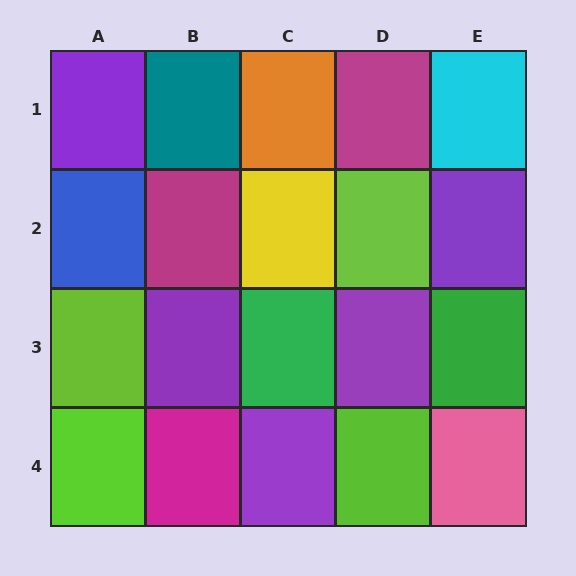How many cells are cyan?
1 cell is cyan.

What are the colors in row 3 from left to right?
Lime, purple, green, purple, green.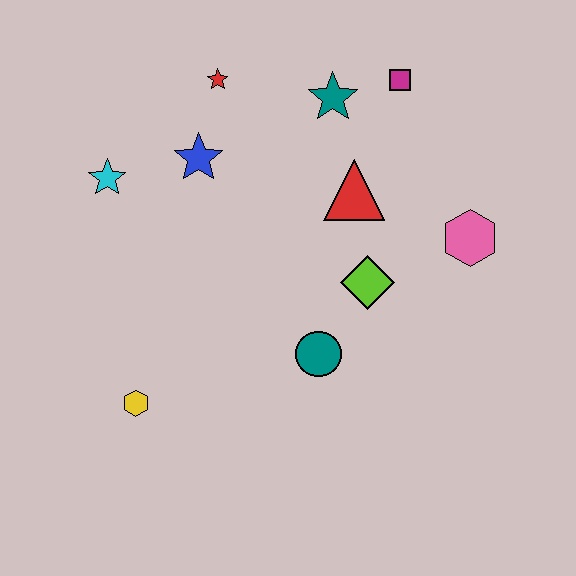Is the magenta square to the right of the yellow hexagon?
Yes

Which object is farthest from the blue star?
The pink hexagon is farthest from the blue star.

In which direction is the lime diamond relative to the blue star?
The lime diamond is to the right of the blue star.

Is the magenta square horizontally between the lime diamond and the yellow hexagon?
No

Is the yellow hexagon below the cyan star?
Yes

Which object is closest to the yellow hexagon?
The teal circle is closest to the yellow hexagon.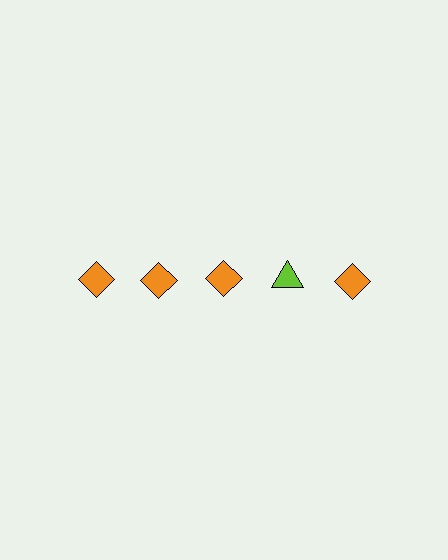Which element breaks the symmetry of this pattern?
The lime triangle in the top row, second from right column breaks the symmetry. All other shapes are orange diamonds.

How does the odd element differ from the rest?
It differs in both color (lime instead of orange) and shape (triangle instead of diamond).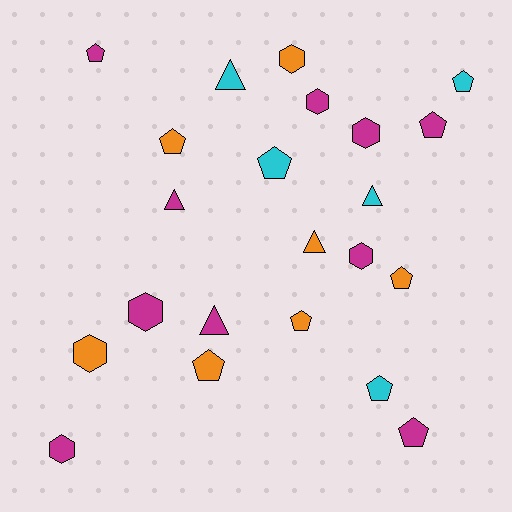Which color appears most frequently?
Magenta, with 10 objects.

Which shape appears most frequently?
Pentagon, with 10 objects.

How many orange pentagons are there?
There are 4 orange pentagons.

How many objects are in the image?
There are 22 objects.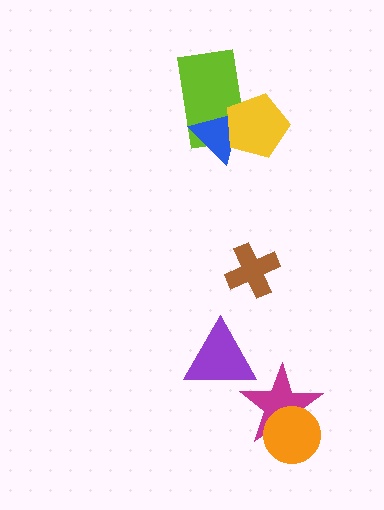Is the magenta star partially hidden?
Yes, it is partially covered by another shape.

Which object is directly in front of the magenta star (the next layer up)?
The orange circle is directly in front of the magenta star.